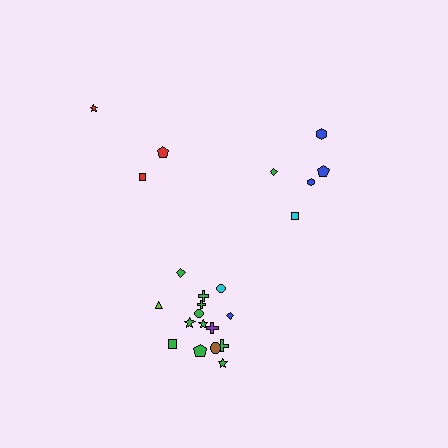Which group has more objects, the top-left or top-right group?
The top-right group.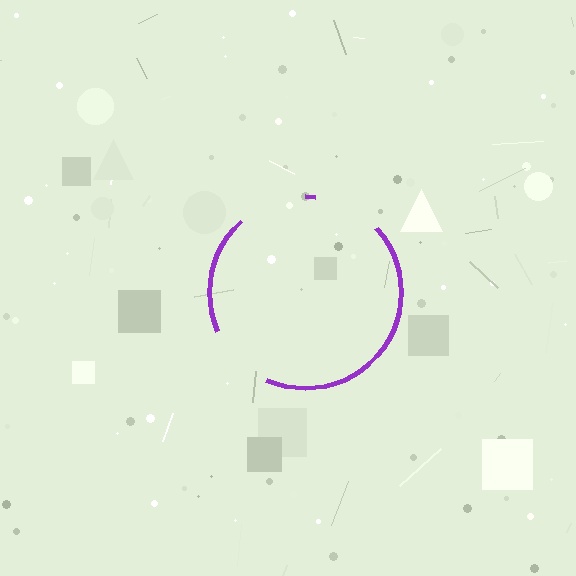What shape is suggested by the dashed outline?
The dashed outline suggests a circle.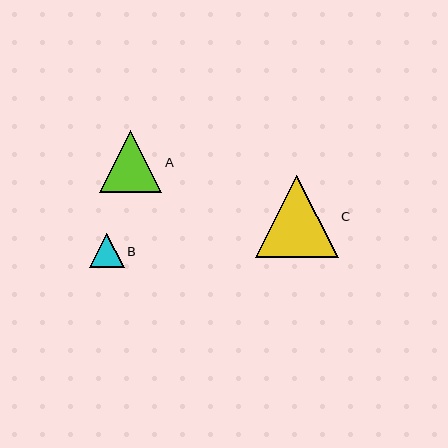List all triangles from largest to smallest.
From largest to smallest: C, A, B.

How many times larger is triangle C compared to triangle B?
Triangle C is approximately 2.4 times the size of triangle B.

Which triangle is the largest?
Triangle C is the largest with a size of approximately 82 pixels.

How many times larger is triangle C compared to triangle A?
Triangle C is approximately 1.3 times the size of triangle A.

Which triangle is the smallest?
Triangle B is the smallest with a size of approximately 34 pixels.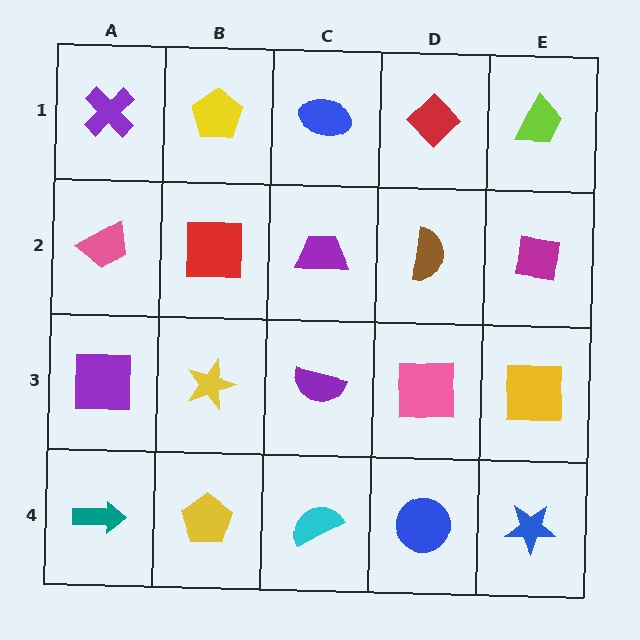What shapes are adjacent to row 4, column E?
A yellow square (row 3, column E), a blue circle (row 4, column D).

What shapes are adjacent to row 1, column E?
A magenta square (row 2, column E), a red diamond (row 1, column D).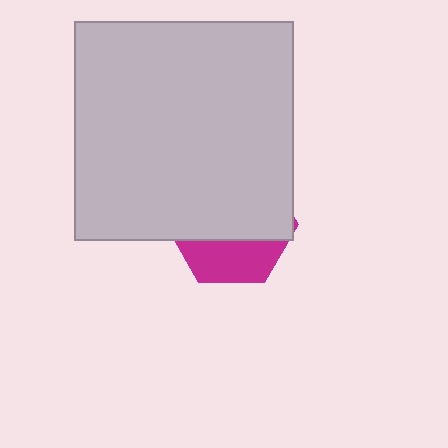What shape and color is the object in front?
The object in front is a light gray square.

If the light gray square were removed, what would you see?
You would see the complete magenta hexagon.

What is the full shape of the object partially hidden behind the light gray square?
The partially hidden object is a magenta hexagon.